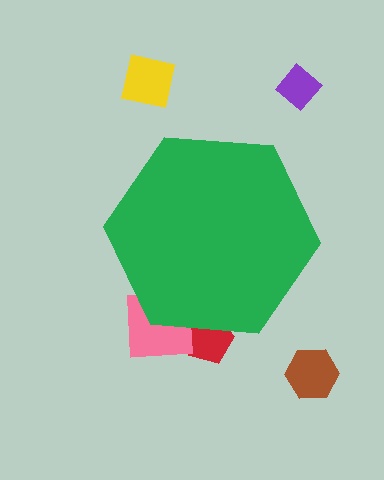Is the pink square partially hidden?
Yes, the pink square is partially hidden behind the green hexagon.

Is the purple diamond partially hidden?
No, the purple diamond is fully visible.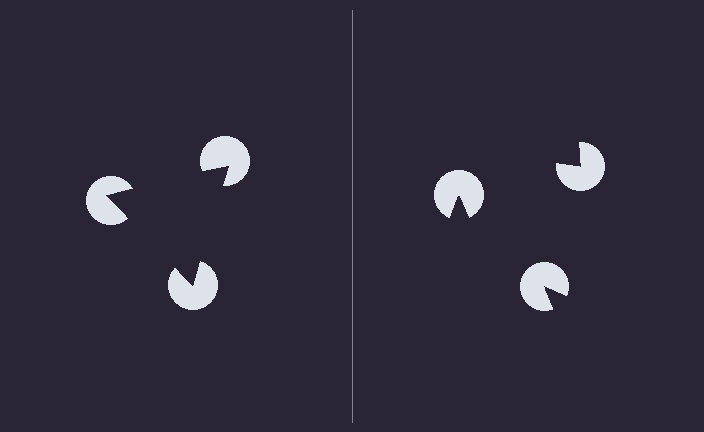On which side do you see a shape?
An illusory triangle appears on the left side. On the right side the wedge cuts are rotated, so no coherent shape forms.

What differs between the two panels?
The pac-man discs are positioned identically on both sides; only the wedge orientations differ. On the left they align to a triangle; on the right they are misaligned.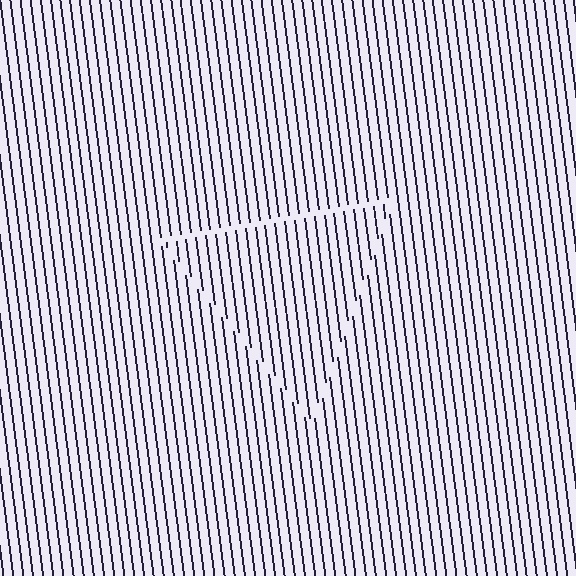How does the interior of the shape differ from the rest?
The interior of the shape contains the same grating, shifted by half a period — the contour is defined by the phase discontinuity where line-ends from the inner and outer gratings abut.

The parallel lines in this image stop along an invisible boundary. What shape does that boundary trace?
An illusory triangle. The interior of the shape contains the same grating, shifted by half a period — the contour is defined by the phase discontinuity where line-ends from the inner and outer gratings abut.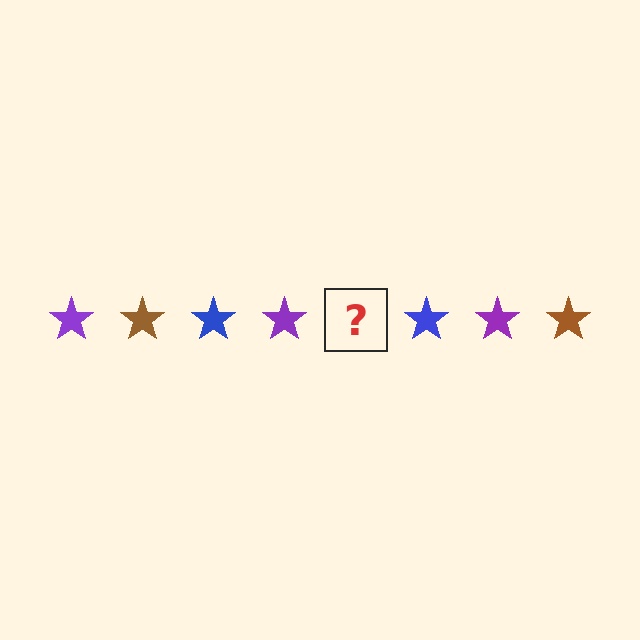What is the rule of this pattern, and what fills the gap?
The rule is that the pattern cycles through purple, brown, blue stars. The gap should be filled with a brown star.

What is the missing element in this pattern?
The missing element is a brown star.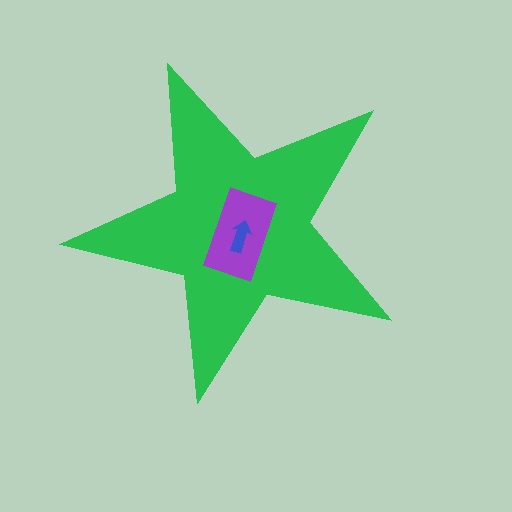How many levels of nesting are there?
3.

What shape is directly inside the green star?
The purple rectangle.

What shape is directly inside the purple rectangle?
The blue arrow.